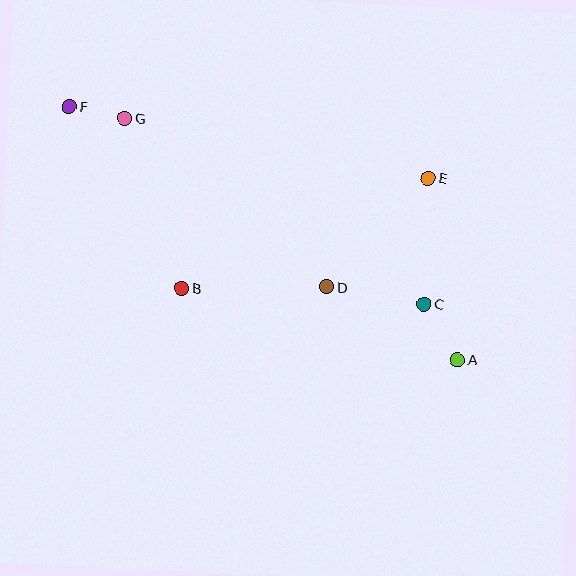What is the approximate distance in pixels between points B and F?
The distance between B and F is approximately 214 pixels.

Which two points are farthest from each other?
Points A and F are farthest from each other.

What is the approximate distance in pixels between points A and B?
The distance between A and B is approximately 285 pixels.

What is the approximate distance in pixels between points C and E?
The distance between C and E is approximately 126 pixels.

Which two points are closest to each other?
Points F and G are closest to each other.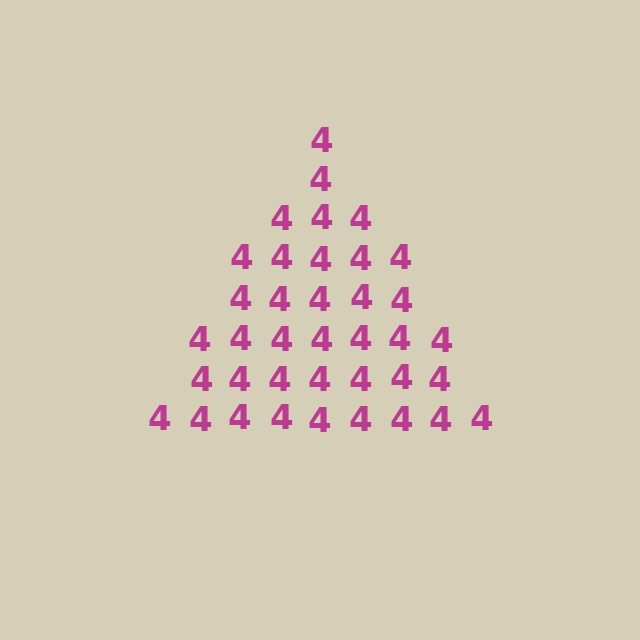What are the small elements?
The small elements are digit 4's.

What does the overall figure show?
The overall figure shows a triangle.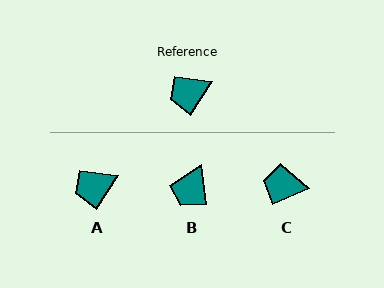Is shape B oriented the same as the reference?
No, it is off by about 40 degrees.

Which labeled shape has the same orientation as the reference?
A.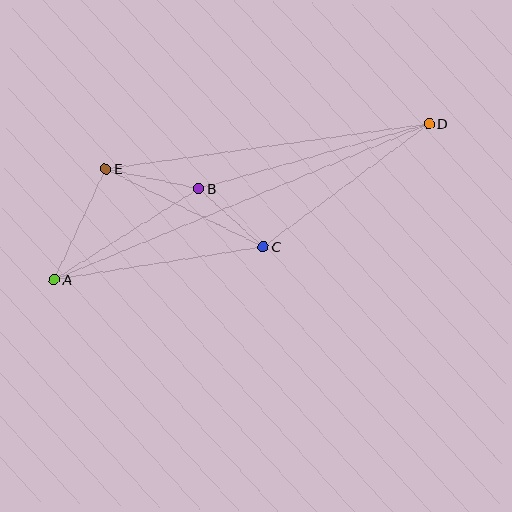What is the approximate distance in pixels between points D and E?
The distance between D and E is approximately 326 pixels.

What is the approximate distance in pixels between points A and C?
The distance between A and C is approximately 211 pixels.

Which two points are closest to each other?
Points B and C are closest to each other.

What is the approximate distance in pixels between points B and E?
The distance between B and E is approximately 95 pixels.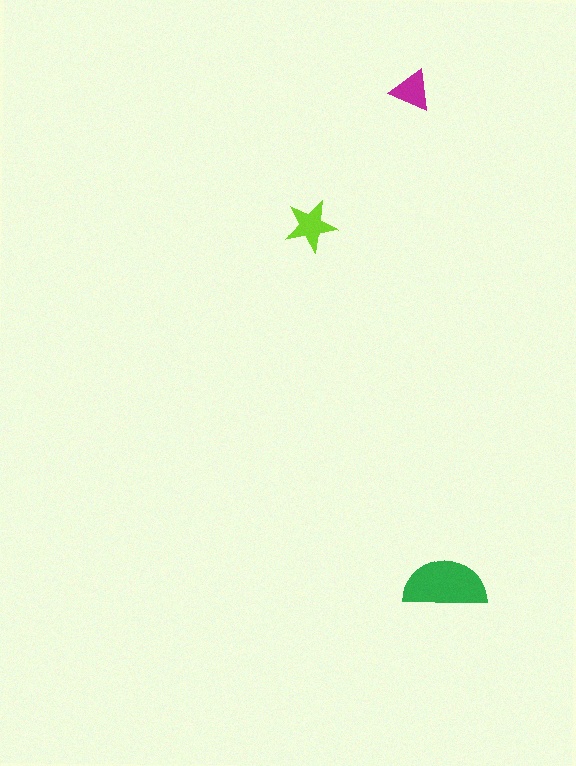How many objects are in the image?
There are 3 objects in the image.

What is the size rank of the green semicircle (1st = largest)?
1st.